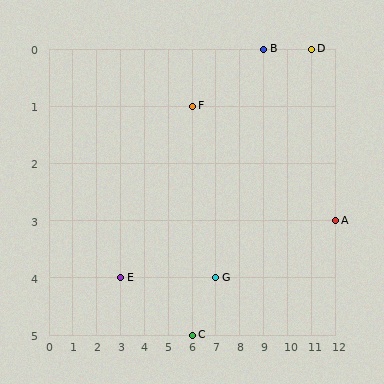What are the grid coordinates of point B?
Point B is at grid coordinates (9, 0).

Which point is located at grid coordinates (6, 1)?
Point F is at (6, 1).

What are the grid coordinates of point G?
Point G is at grid coordinates (7, 4).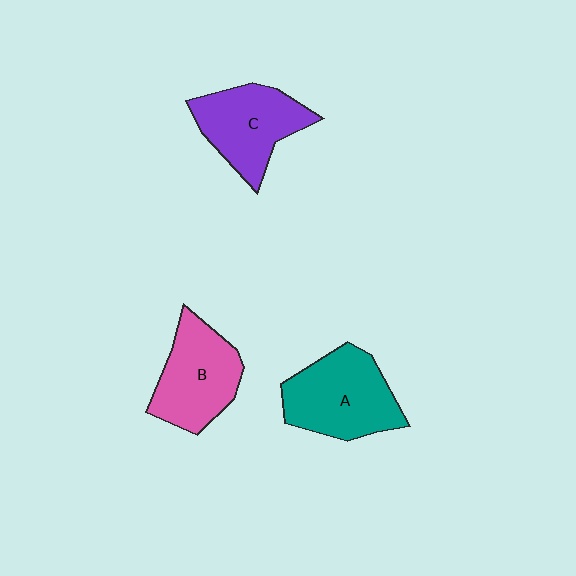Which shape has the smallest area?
Shape C (purple).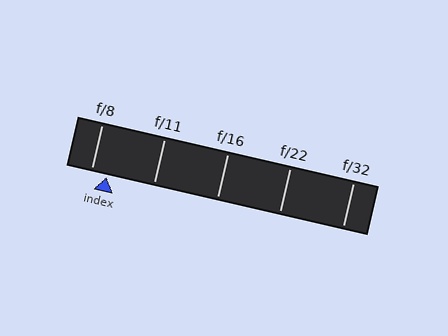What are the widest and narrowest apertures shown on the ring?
The widest aperture shown is f/8 and the narrowest is f/32.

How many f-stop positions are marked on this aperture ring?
There are 5 f-stop positions marked.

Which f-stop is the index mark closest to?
The index mark is closest to f/8.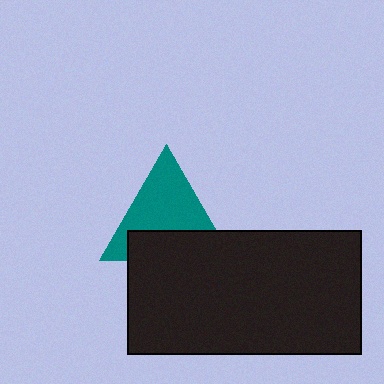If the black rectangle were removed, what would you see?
You would see the complete teal triangle.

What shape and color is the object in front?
The object in front is a black rectangle.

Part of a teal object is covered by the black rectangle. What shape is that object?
It is a triangle.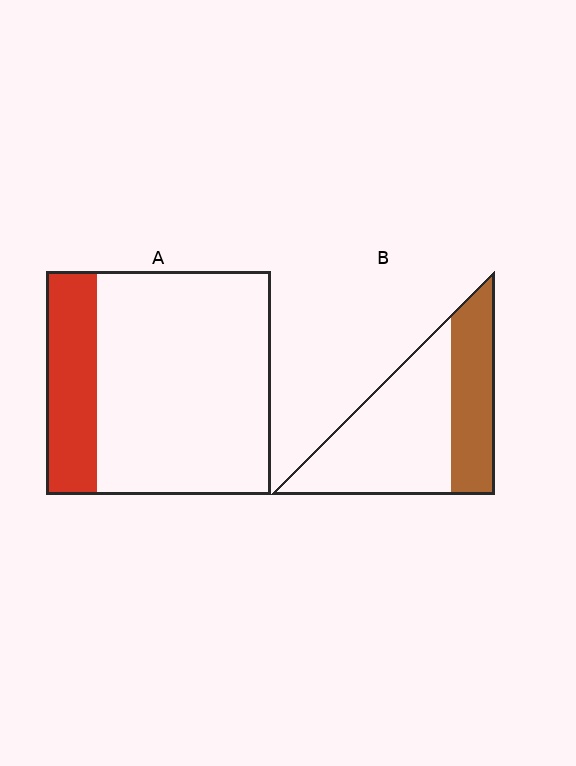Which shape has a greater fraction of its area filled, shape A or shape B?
Shape B.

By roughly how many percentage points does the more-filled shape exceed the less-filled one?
By roughly 15 percentage points (B over A).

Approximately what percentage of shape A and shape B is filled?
A is approximately 25% and B is approximately 35%.